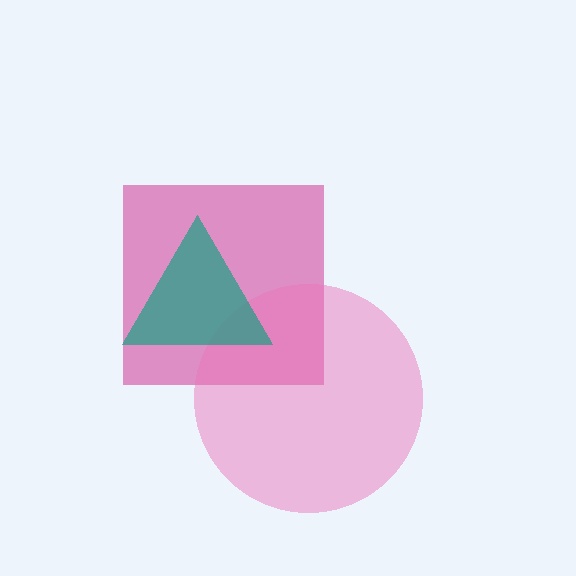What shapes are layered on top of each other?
The layered shapes are: a magenta square, a pink circle, a teal triangle.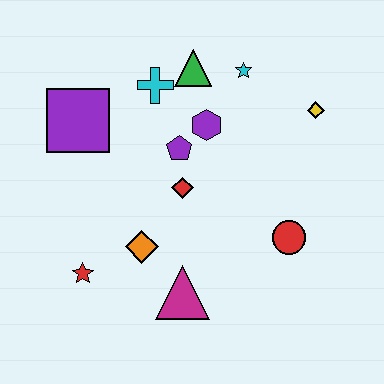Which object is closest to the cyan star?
The green triangle is closest to the cyan star.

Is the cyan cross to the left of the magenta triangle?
Yes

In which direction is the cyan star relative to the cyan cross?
The cyan star is to the right of the cyan cross.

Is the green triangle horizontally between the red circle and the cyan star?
No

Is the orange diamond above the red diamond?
No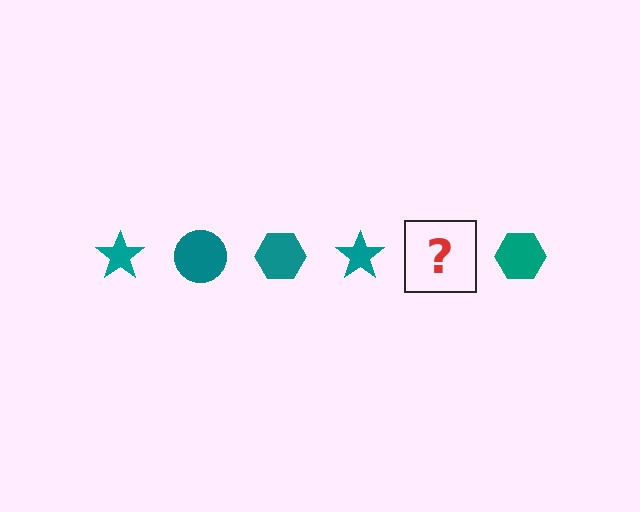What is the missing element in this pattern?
The missing element is a teal circle.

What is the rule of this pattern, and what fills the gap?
The rule is that the pattern cycles through star, circle, hexagon shapes in teal. The gap should be filled with a teal circle.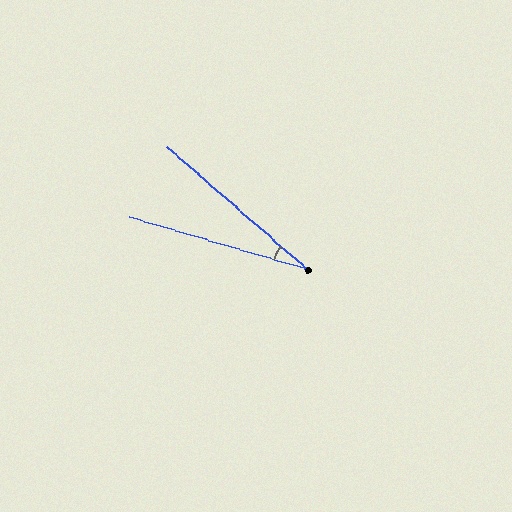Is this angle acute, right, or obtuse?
It is acute.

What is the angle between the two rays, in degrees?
Approximately 25 degrees.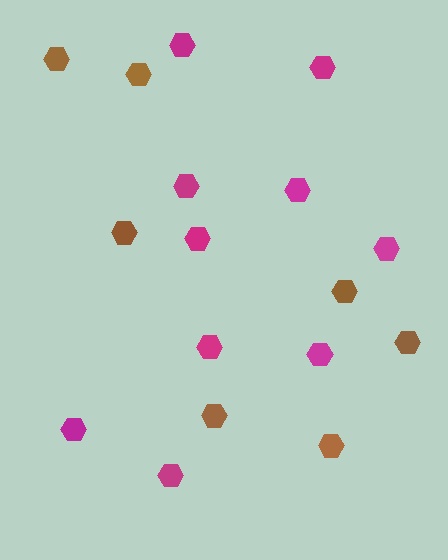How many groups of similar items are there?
There are 2 groups: one group of brown hexagons (7) and one group of magenta hexagons (10).